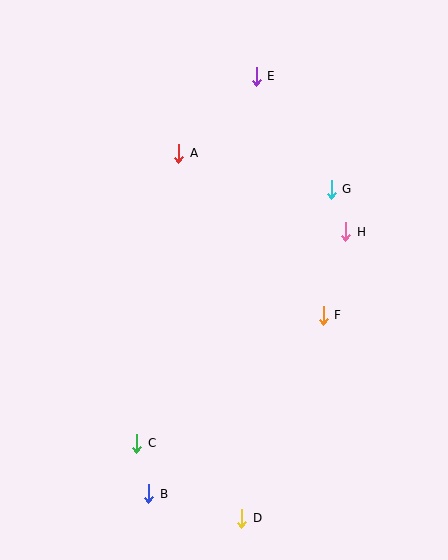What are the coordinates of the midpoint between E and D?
The midpoint between E and D is at (249, 297).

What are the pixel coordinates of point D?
Point D is at (242, 518).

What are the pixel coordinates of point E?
Point E is at (256, 76).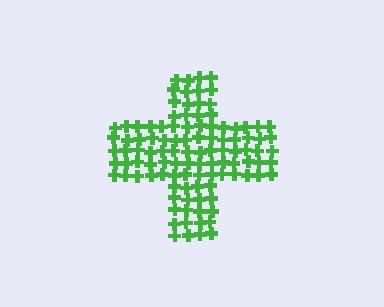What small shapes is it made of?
It is made of small crosses.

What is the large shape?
The large shape is a cross.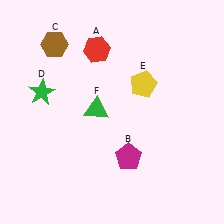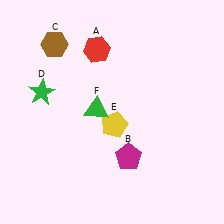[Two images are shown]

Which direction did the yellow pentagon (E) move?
The yellow pentagon (E) moved down.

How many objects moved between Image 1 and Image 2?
1 object moved between the two images.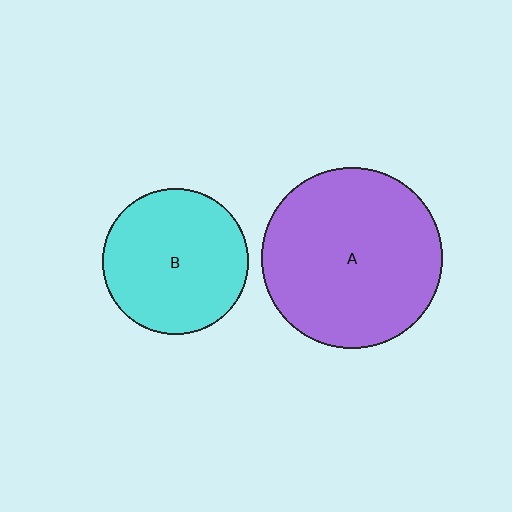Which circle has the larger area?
Circle A (purple).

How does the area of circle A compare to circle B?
Approximately 1.5 times.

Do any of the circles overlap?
No, none of the circles overlap.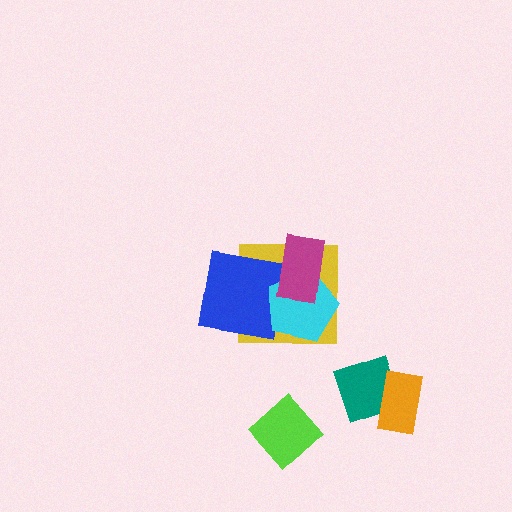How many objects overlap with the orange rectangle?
1 object overlaps with the orange rectangle.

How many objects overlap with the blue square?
2 objects overlap with the blue square.